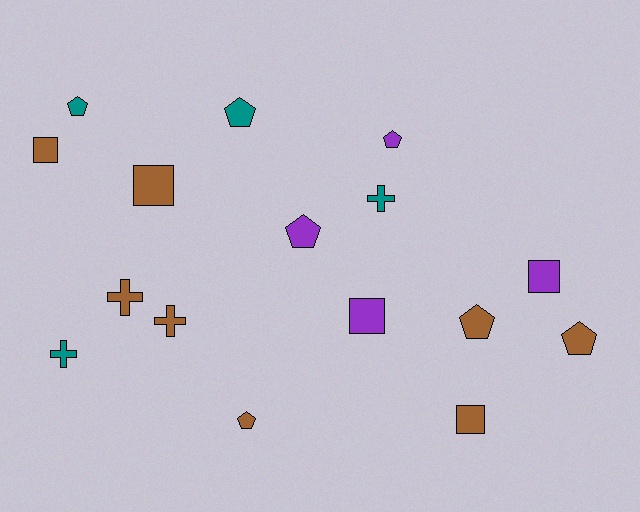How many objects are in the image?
There are 16 objects.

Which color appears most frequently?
Brown, with 8 objects.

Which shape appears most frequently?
Pentagon, with 7 objects.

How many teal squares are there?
There are no teal squares.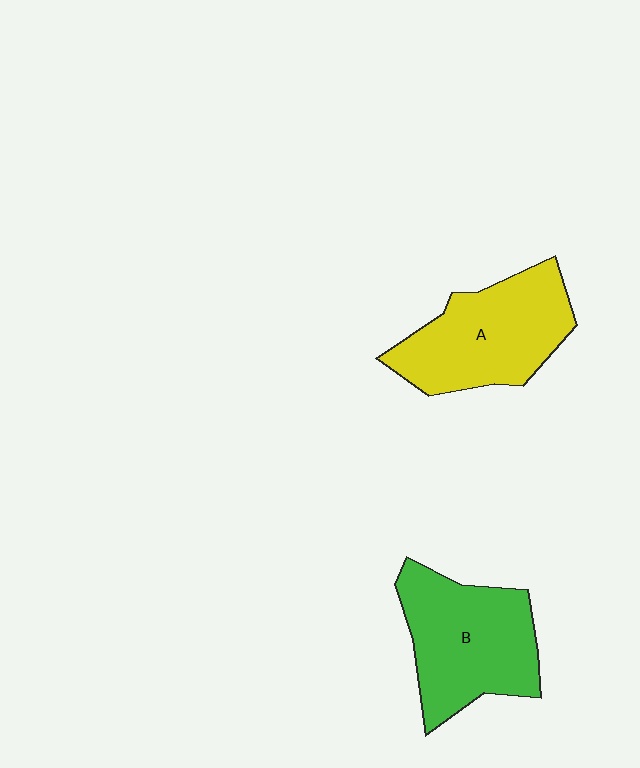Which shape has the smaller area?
Shape A (yellow).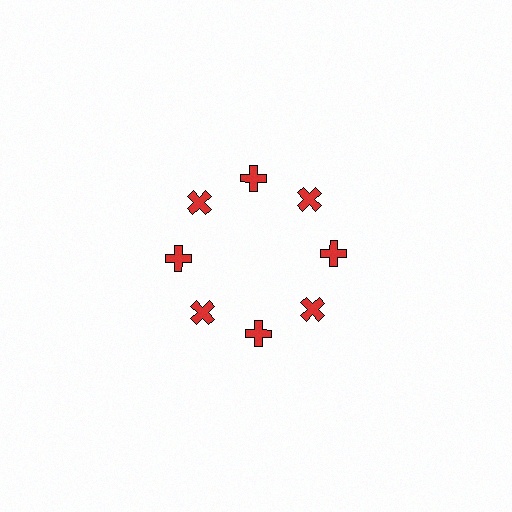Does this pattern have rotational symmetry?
Yes, this pattern has 8-fold rotational symmetry. It looks the same after rotating 45 degrees around the center.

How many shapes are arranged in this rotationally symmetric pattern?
There are 8 shapes, arranged in 8 groups of 1.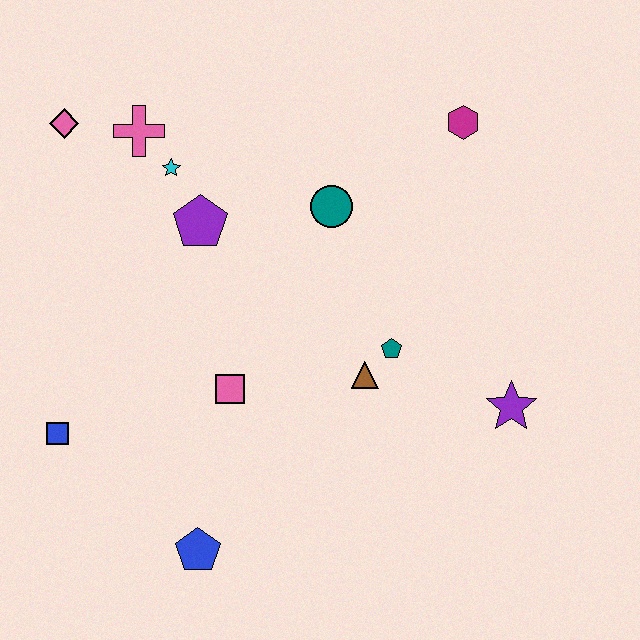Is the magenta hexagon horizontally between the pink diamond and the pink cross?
No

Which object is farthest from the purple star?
The pink diamond is farthest from the purple star.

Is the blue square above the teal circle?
No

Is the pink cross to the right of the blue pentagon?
No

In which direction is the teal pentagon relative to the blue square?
The teal pentagon is to the right of the blue square.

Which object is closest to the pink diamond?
The pink cross is closest to the pink diamond.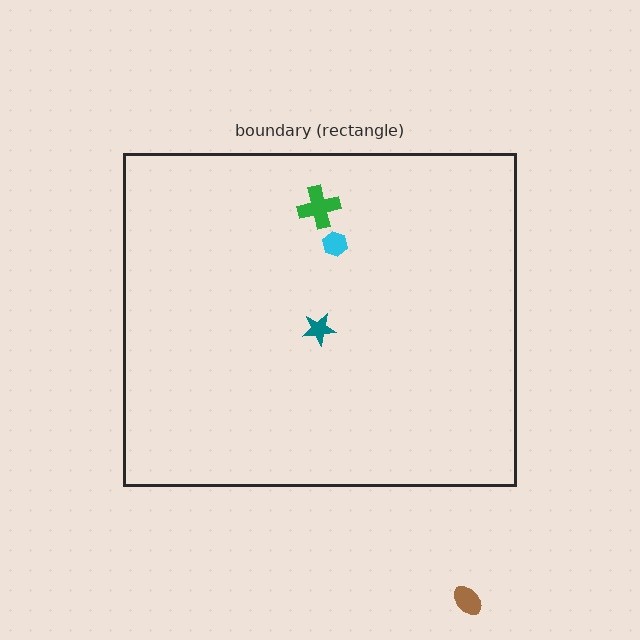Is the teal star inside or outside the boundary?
Inside.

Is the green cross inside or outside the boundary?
Inside.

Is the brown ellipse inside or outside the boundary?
Outside.